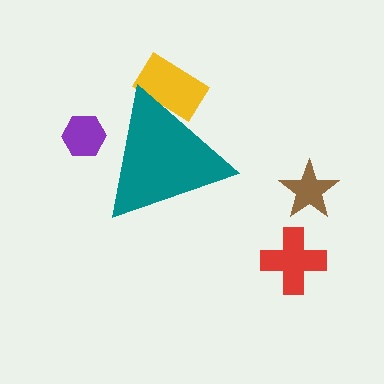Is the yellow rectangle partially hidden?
Yes, the yellow rectangle is partially hidden behind the teal triangle.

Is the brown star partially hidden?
No, the brown star is fully visible.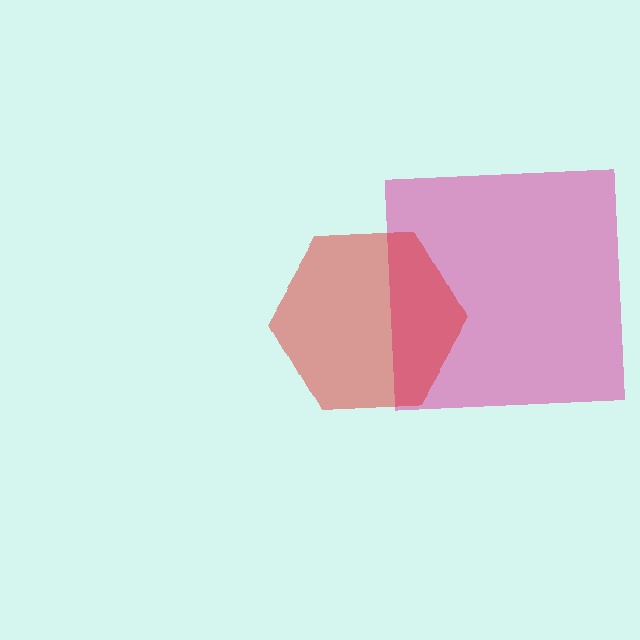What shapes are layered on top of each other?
The layered shapes are: a pink square, a red hexagon.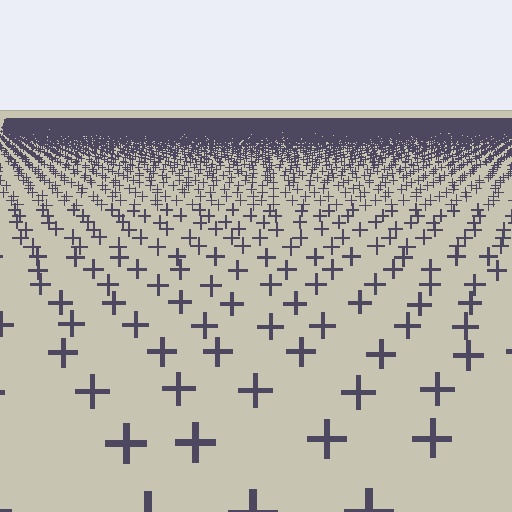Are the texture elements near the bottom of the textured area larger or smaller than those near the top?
Larger. Near the bottom, elements are closer to the viewer and appear at a bigger on-screen size.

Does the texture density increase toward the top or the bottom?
Density increases toward the top.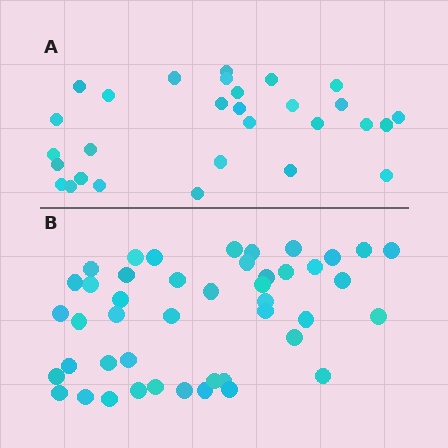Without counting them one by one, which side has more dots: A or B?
Region B (the bottom region) has more dots.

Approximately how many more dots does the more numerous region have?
Region B has approximately 15 more dots than region A.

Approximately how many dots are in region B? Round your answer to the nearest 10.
About 40 dots. (The exact count is 45, which rounds to 40.)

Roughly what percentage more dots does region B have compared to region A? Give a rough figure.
About 55% more.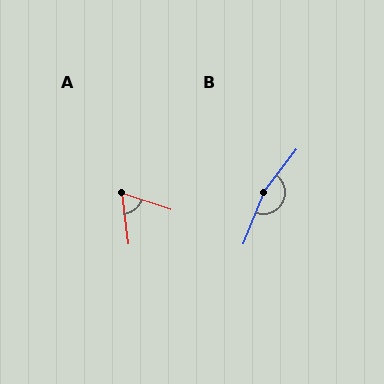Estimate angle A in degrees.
Approximately 64 degrees.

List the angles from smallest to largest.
A (64°), B (164°).